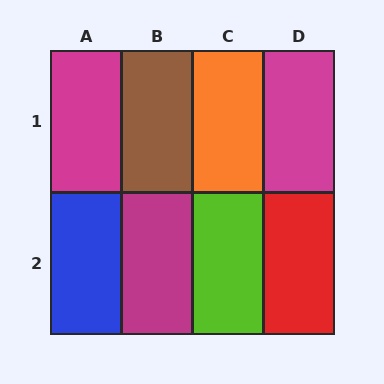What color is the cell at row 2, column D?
Red.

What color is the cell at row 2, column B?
Magenta.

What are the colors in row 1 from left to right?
Magenta, brown, orange, magenta.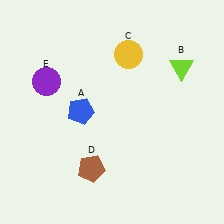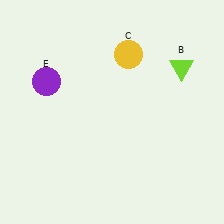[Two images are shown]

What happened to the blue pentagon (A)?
The blue pentagon (A) was removed in Image 2. It was in the top-left area of Image 1.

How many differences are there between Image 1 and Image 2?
There are 2 differences between the two images.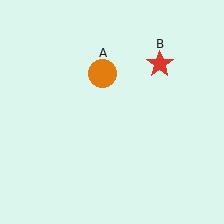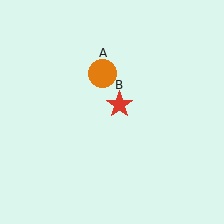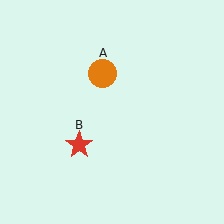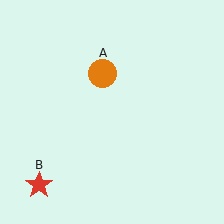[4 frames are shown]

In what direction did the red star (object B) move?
The red star (object B) moved down and to the left.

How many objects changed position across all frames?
1 object changed position: red star (object B).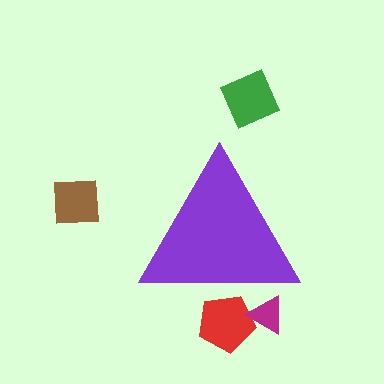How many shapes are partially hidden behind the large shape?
2 shapes are partially hidden.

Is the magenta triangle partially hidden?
Yes, the magenta triangle is partially hidden behind the purple triangle.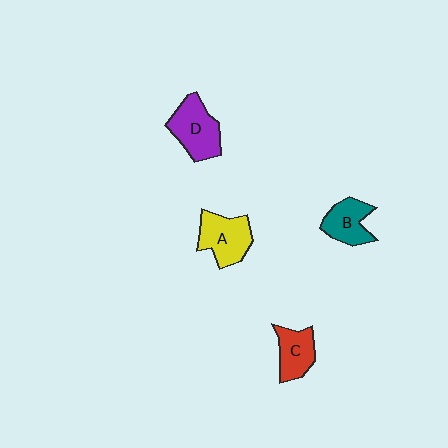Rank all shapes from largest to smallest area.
From largest to smallest: D (purple), A (yellow), B (teal), C (red).